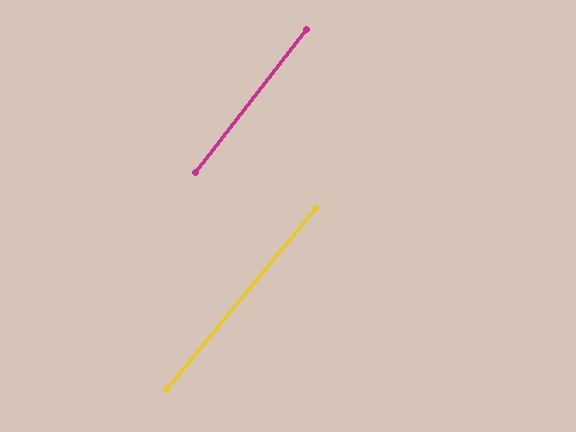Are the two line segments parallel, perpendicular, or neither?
Parallel — their directions differ by only 1.6°.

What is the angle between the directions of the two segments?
Approximately 2 degrees.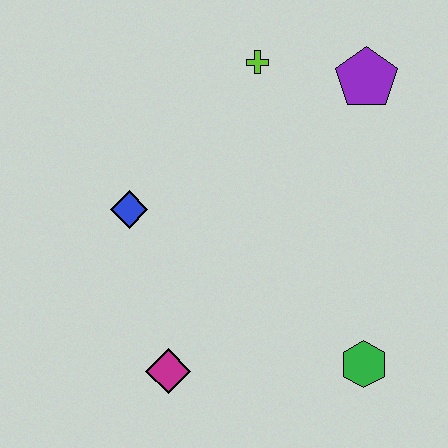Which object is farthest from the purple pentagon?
The magenta diamond is farthest from the purple pentagon.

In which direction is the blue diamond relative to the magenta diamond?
The blue diamond is above the magenta diamond.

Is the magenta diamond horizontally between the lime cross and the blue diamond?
Yes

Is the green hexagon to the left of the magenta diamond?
No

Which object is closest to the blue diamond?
The magenta diamond is closest to the blue diamond.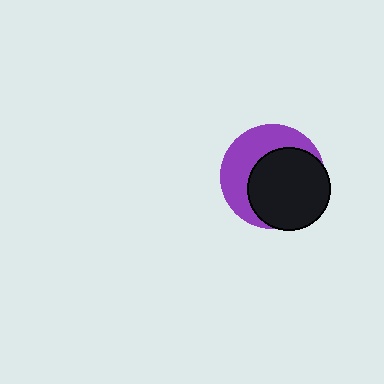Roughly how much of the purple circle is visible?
A small part of it is visible (roughly 43%).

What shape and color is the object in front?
The object in front is a black circle.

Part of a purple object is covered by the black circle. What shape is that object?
It is a circle.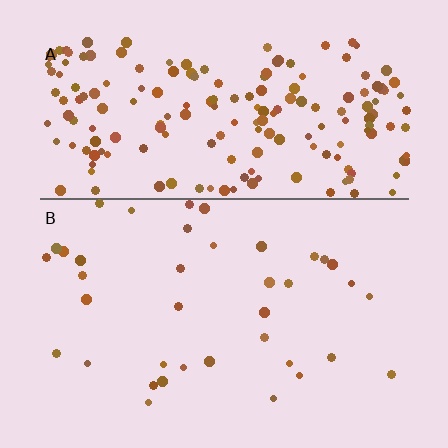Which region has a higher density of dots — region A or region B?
A (the top).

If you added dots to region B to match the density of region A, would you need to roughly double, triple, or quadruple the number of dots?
Approximately quadruple.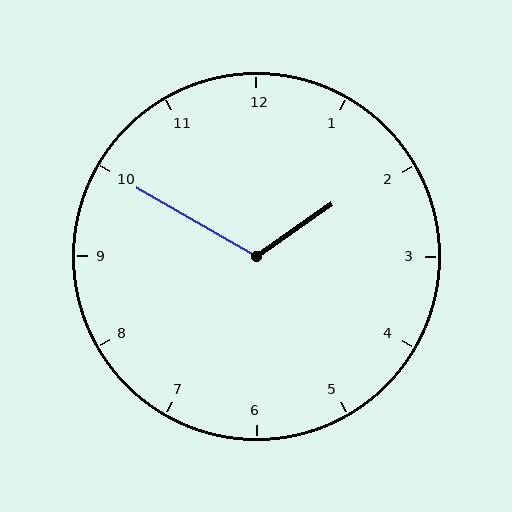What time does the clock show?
1:50.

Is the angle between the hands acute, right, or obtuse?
It is obtuse.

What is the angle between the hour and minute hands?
Approximately 115 degrees.